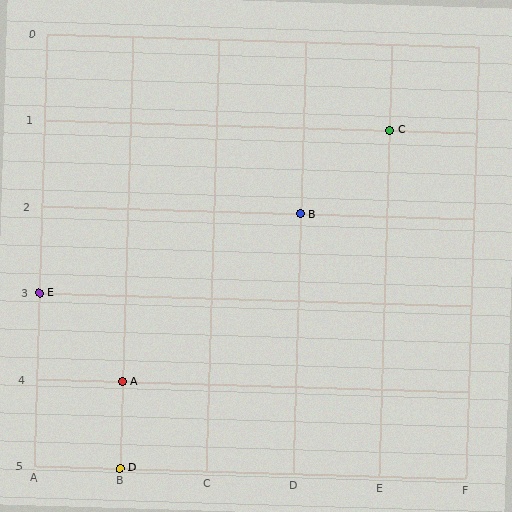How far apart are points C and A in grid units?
Points C and A are 3 columns and 3 rows apart (about 4.2 grid units diagonally).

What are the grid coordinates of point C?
Point C is at grid coordinates (E, 1).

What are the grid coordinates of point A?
Point A is at grid coordinates (B, 4).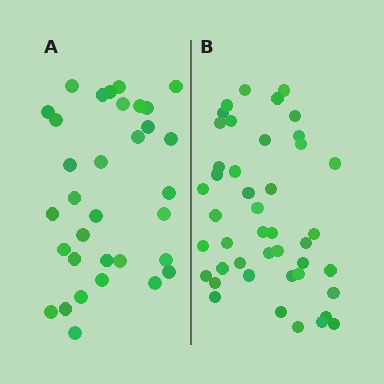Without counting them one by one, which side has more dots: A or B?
Region B (the right region) has more dots.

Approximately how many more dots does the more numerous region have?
Region B has roughly 12 or so more dots than region A.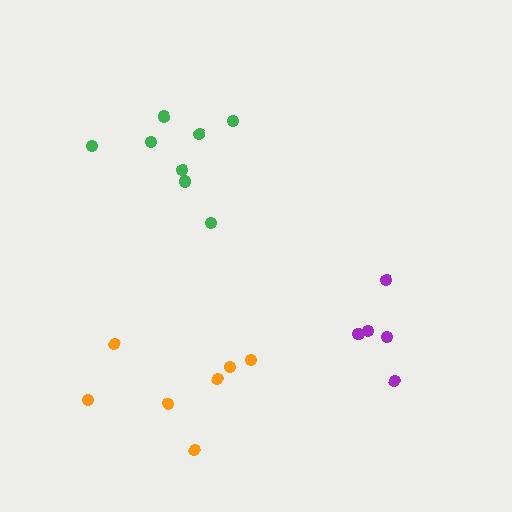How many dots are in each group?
Group 1: 8 dots, Group 2: 7 dots, Group 3: 5 dots (20 total).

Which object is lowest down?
The orange cluster is bottommost.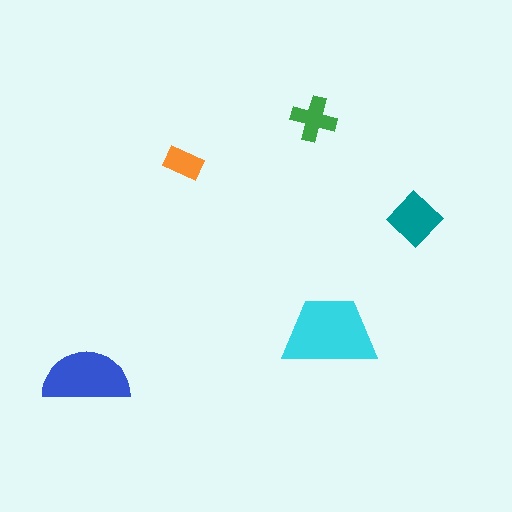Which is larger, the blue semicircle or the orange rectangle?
The blue semicircle.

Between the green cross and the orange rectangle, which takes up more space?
The green cross.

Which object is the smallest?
The orange rectangle.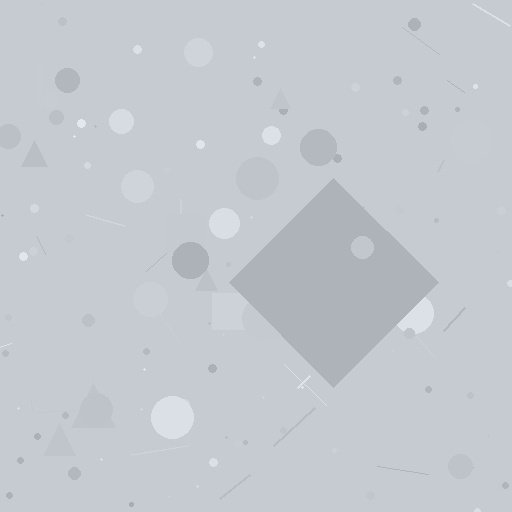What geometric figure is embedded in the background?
A diamond is embedded in the background.